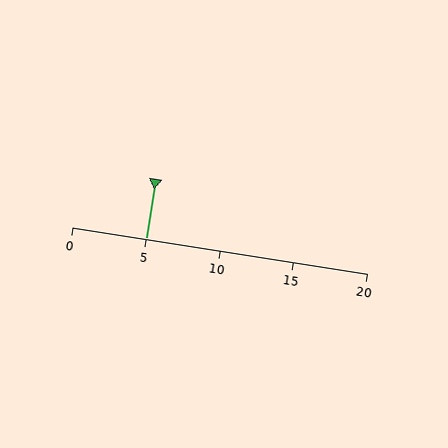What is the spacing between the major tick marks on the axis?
The major ticks are spaced 5 apart.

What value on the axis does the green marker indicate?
The marker indicates approximately 5.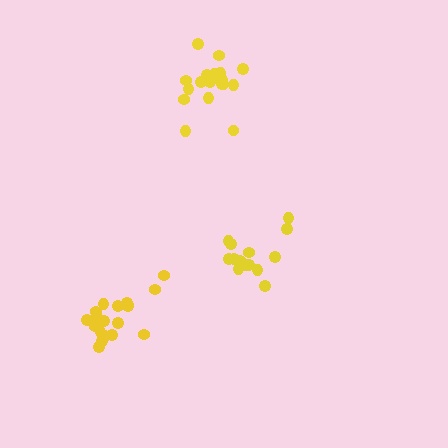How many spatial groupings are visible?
There are 3 spatial groupings.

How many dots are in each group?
Group 1: 14 dots, Group 2: 19 dots, Group 3: 19 dots (52 total).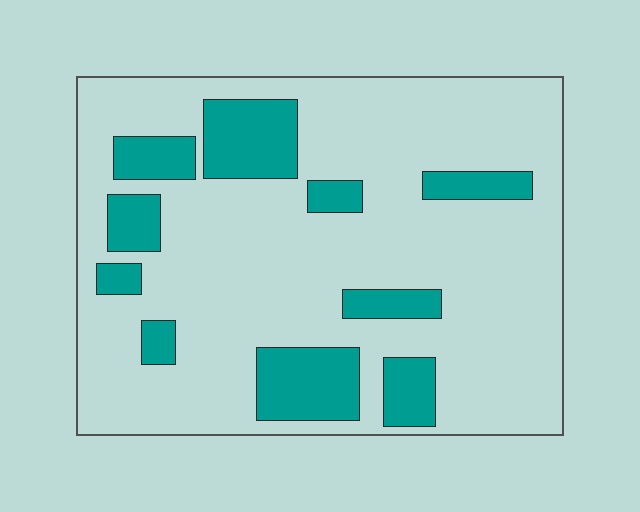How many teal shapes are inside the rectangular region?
10.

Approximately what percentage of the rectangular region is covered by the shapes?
Approximately 20%.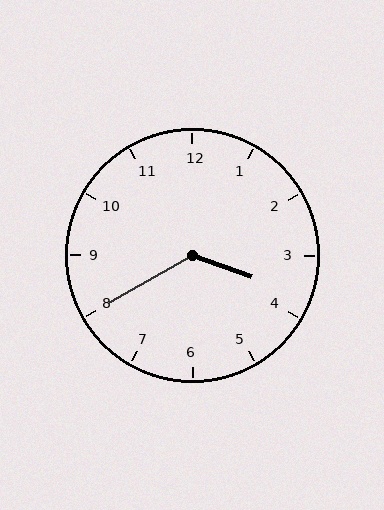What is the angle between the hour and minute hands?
Approximately 130 degrees.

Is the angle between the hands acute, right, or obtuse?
It is obtuse.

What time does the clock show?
3:40.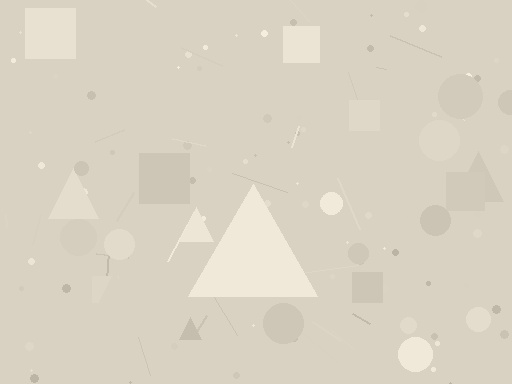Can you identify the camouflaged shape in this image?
The camouflaged shape is a triangle.